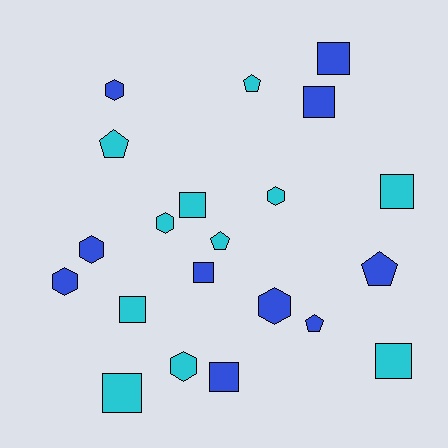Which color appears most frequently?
Cyan, with 11 objects.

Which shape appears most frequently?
Square, with 9 objects.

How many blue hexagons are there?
There are 4 blue hexagons.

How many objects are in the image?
There are 21 objects.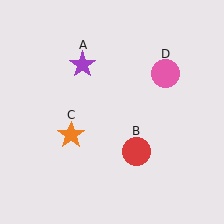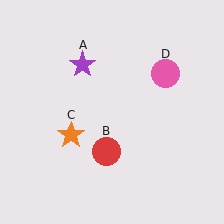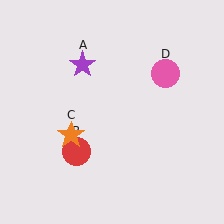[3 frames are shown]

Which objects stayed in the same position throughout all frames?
Purple star (object A) and orange star (object C) and pink circle (object D) remained stationary.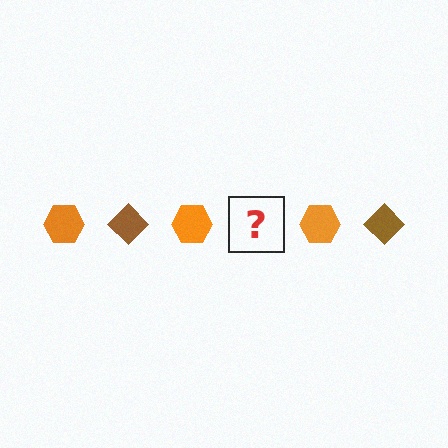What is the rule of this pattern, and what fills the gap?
The rule is that the pattern alternates between orange hexagon and brown diamond. The gap should be filled with a brown diamond.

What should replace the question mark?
The question mark should be replaced with a brown diamond.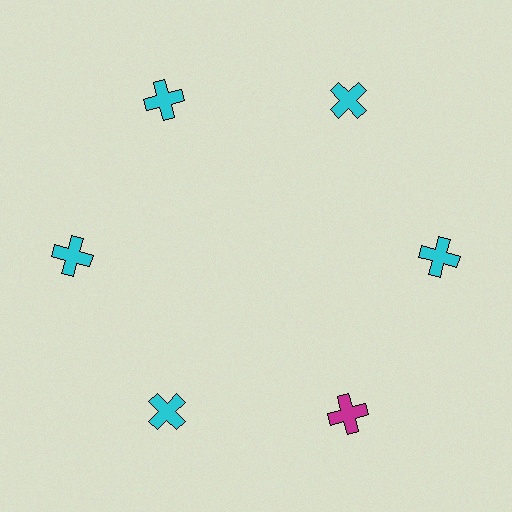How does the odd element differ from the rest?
It has a different color: magenta instead of cyan.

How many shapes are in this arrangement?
There are 6 shapes arranged in a ring pattern.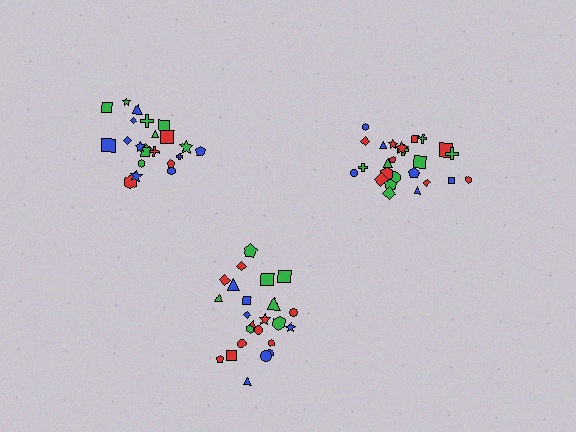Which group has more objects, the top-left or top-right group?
The top-right group.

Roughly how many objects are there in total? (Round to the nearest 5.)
Roughly 70 objects in total.